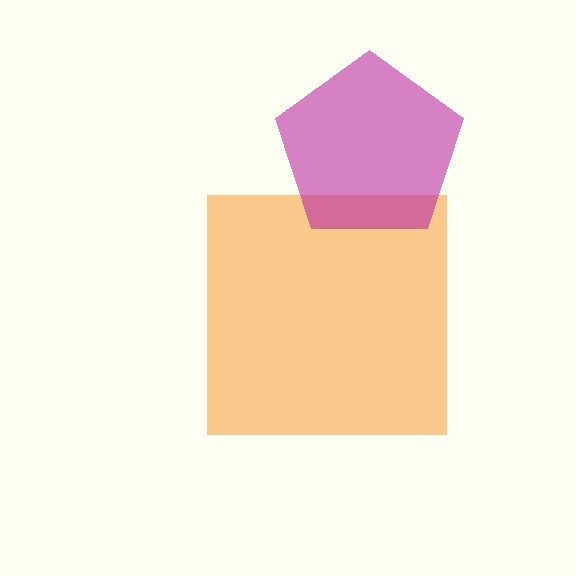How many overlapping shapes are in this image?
There are 2 overlapping shapes in the image.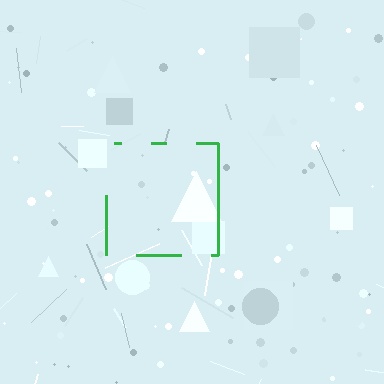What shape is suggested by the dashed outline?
The dashed outline suggests a square.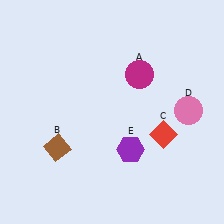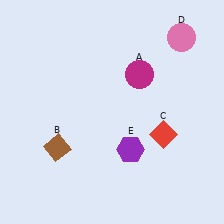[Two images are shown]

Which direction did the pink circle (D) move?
The pink circle (D) moved up.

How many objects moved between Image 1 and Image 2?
1 object moved between the two images.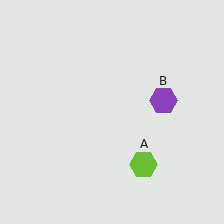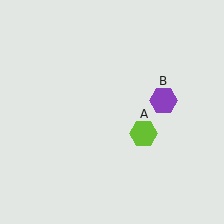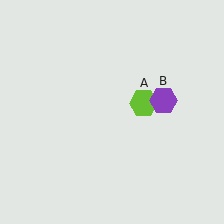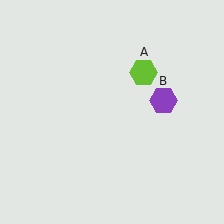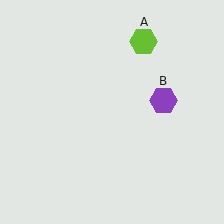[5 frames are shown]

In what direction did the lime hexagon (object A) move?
The lime hexagon (object A) moved up.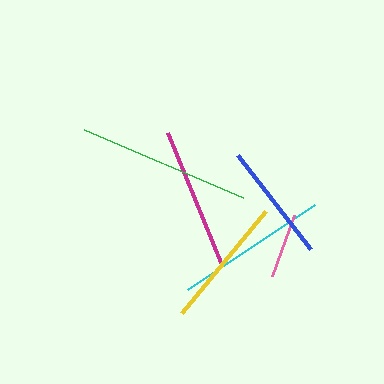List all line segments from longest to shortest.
From longest to shortest: green, cyan, magenta, yellow, blue, pink.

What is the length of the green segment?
The green segment is approximately 172 pixels long.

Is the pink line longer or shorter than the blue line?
The blue line is longer than the pink line.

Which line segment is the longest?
The green line is the longest at approximately 172 pixels.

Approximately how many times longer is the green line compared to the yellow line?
The green line is approximately 1.3 times the length of the yellow line.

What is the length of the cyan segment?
The cyan segment is approximately 153 pixels long.